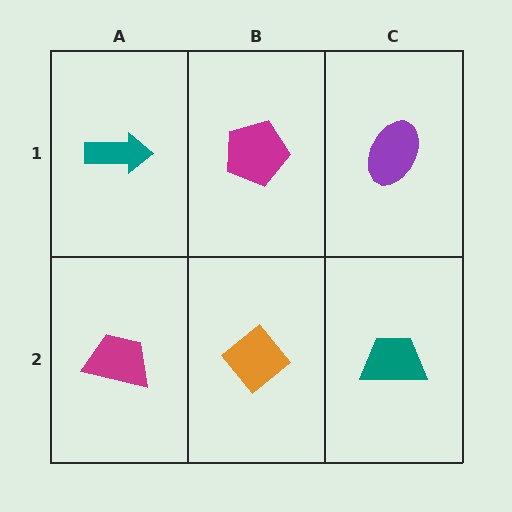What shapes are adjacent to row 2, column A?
A teal arrow (row 1, column A), an orange diamond (row 2, column B).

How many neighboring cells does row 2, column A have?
2.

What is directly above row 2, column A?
A teal arrow.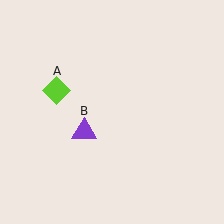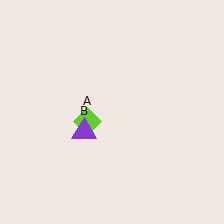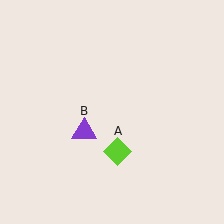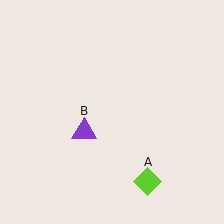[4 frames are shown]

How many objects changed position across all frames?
1 object changed position: lime diamond (object A).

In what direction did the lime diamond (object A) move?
The lime diamond (object A) moved down and to the right.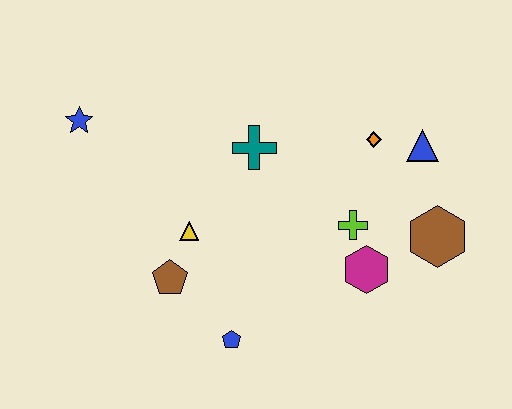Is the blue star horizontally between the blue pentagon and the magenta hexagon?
No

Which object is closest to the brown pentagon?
The yellow triangle is closest to the brown pentagon.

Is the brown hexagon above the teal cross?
No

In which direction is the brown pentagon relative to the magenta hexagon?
The brown pentagon is to the left of the magenta hexagon.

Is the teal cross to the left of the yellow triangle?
No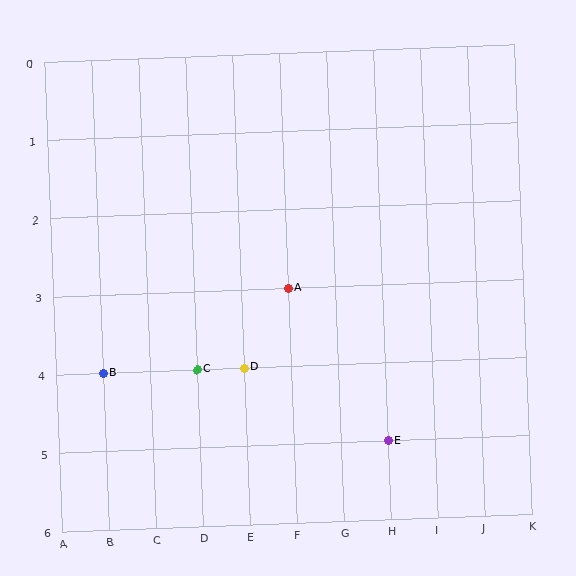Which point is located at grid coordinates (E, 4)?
Point D is at (E, 4).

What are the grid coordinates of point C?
Point C is at grid coordinates (D, 4).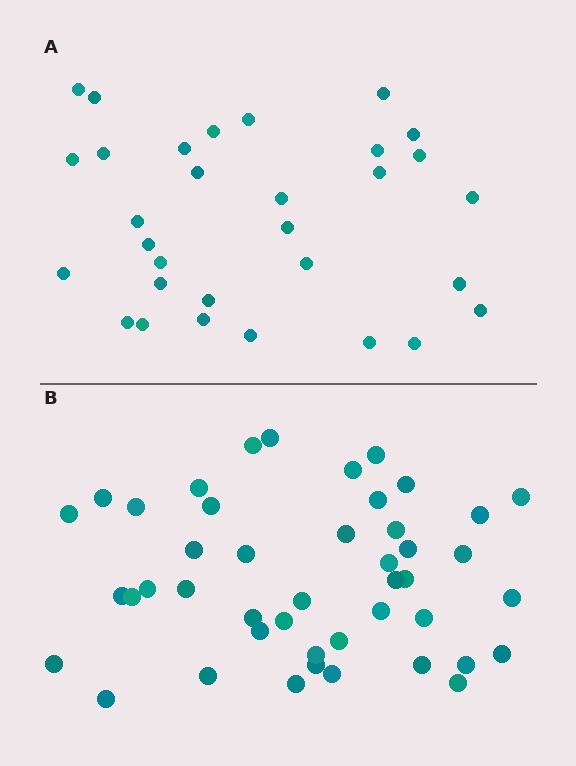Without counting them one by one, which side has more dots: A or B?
Region B (the bottom region) has more dots.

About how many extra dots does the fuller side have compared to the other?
Region B has approximately 15 more dots than region A.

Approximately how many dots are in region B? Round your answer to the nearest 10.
About 40 dots. (The exact count is 45, which rounds to 40.)